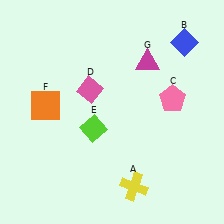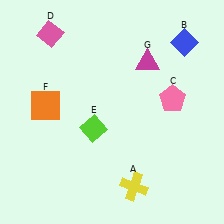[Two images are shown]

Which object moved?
The pink diamond (D) moved up.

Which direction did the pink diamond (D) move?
The pink diamond (D) moved up.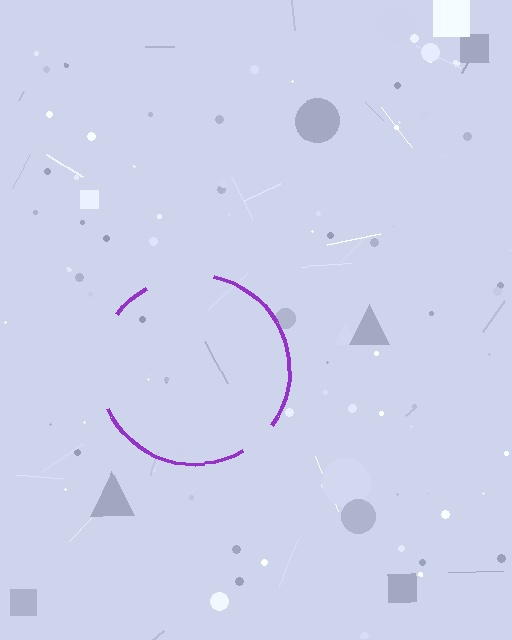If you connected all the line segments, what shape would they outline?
They would outline a circle.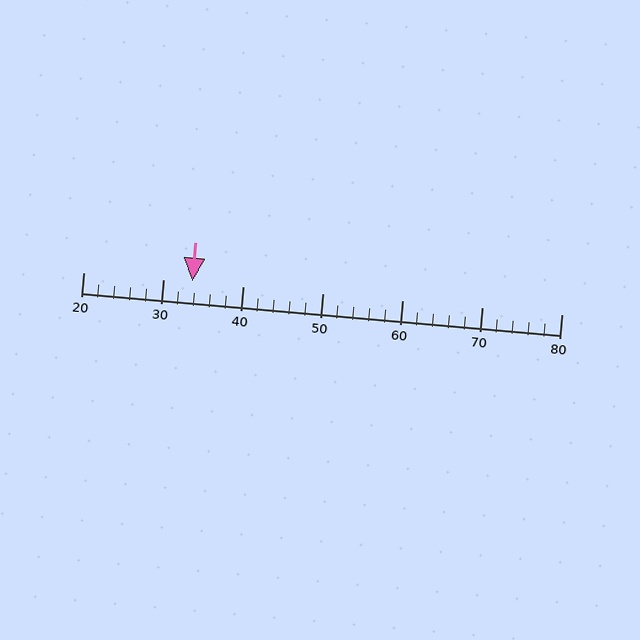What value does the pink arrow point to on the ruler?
The pink arrow points to approximately 34.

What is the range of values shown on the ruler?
The ruler shows values from 20 to 80.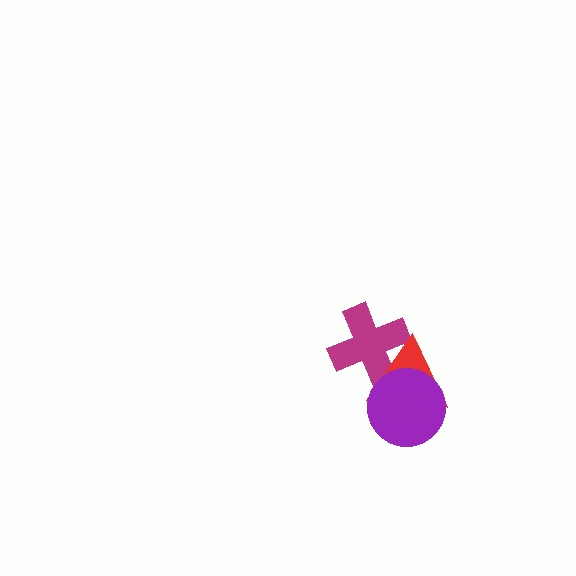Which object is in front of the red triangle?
The purple circle is in front of the red triangle.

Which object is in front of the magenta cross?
The red triangle is in front of the magenta cross.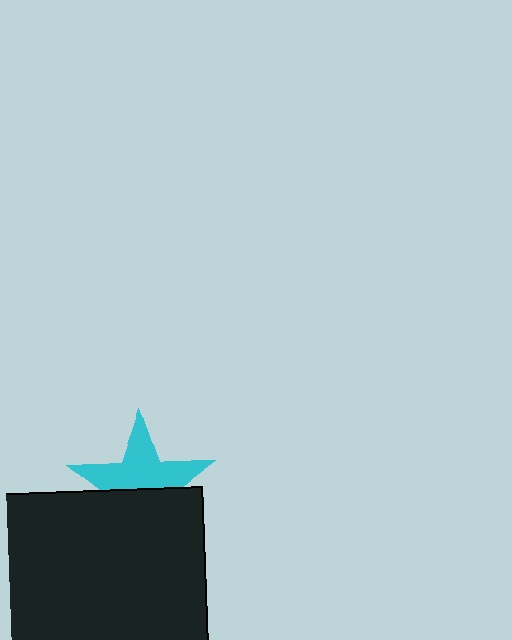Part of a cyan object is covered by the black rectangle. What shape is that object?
It is a star.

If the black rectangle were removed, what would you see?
You would see the complete cyan star.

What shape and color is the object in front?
The object in front is a black rectangle.